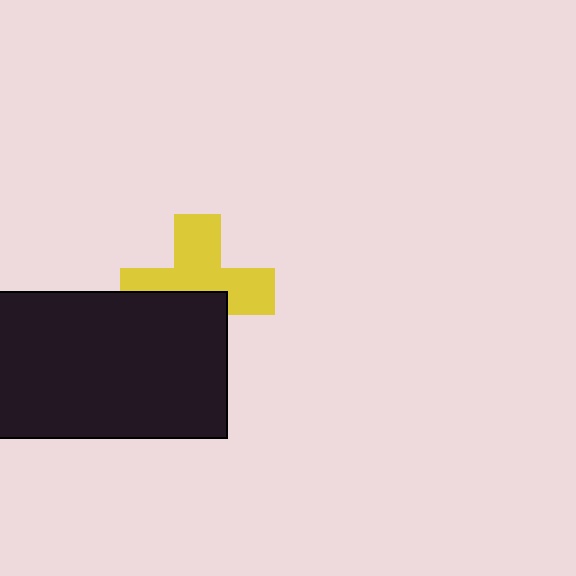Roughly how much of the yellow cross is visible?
About half of it is visible (roughly 59%).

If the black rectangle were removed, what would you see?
You would see the complete yellow cross.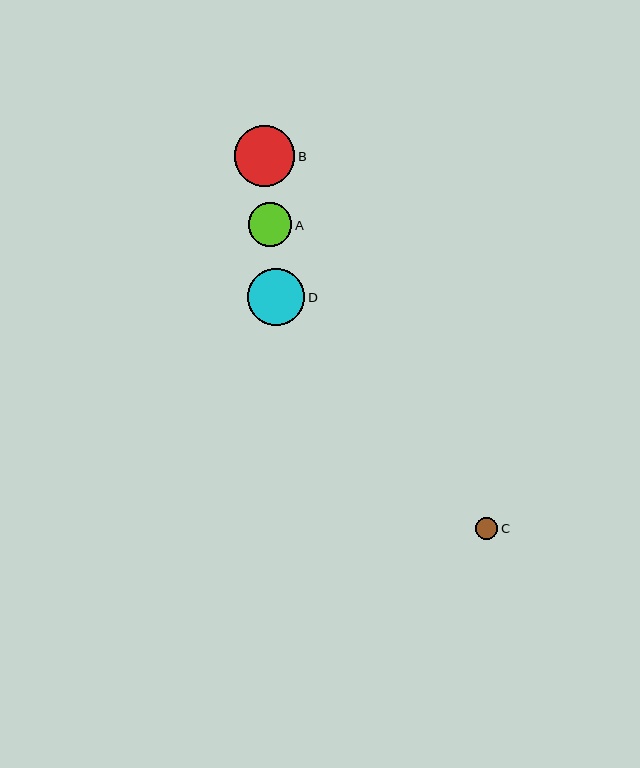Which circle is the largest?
Circle B is the largest with a size of approximately 60 pixels.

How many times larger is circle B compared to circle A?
Circle B is approximately 1.4 times the size of circle A.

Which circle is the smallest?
Circle C is the smallest with a size of approximately 22 pixels.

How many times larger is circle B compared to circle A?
Circle B is approximately 1.4 times the size of circle A.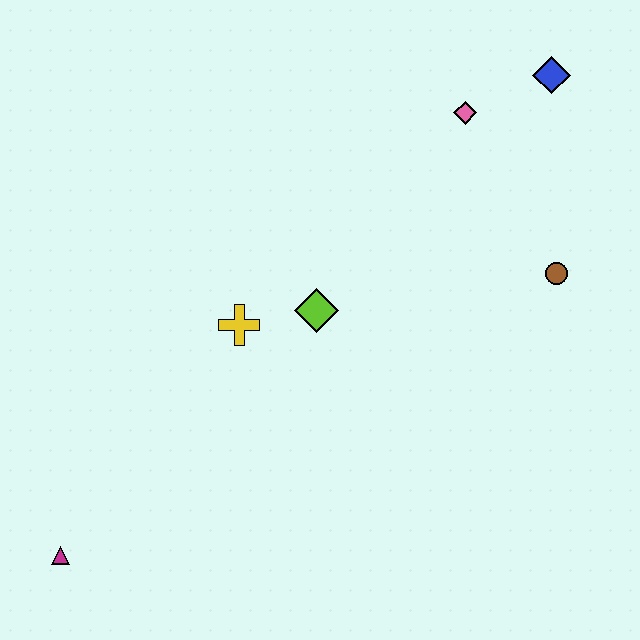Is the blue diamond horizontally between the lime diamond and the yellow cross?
No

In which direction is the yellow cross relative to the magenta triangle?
The yellow cross is above the magenta triangle.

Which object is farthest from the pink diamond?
The magenta triangle is farthest from the pink diamond.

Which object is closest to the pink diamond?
The blue diamond is closest to the pink diamond.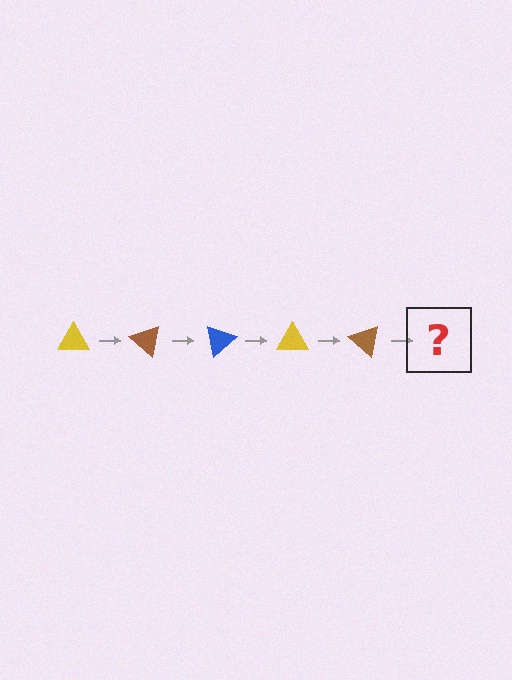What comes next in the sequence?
The next element should be a blue triangle, rotated 200 degrees from the start.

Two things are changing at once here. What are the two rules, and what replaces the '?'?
The two rules are that it rotates 40 degrees each step and the color cycles through yellow, brown, and blue. The '?' should be a blue triangle, rotated 200 degrees from the start.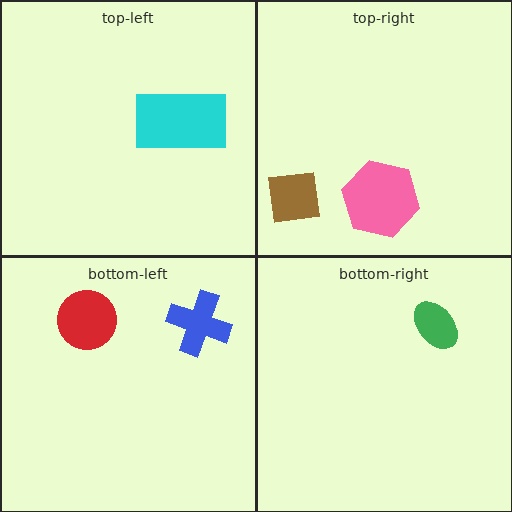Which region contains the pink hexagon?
The top-right region.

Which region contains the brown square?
The top-right region.